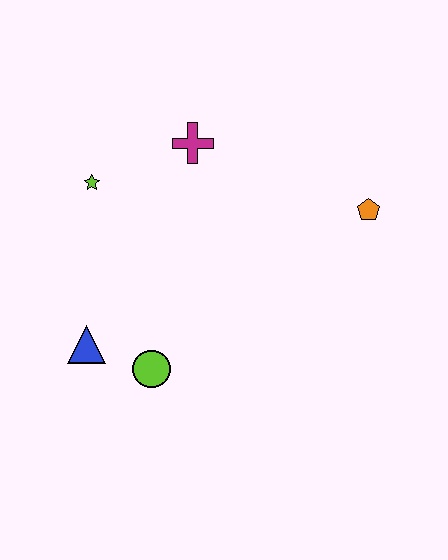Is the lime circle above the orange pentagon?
No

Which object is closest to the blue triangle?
The lime circle is closest to the blue triangle.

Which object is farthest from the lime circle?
The orange pentagon is farthest from the lime circle.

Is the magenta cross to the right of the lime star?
Yes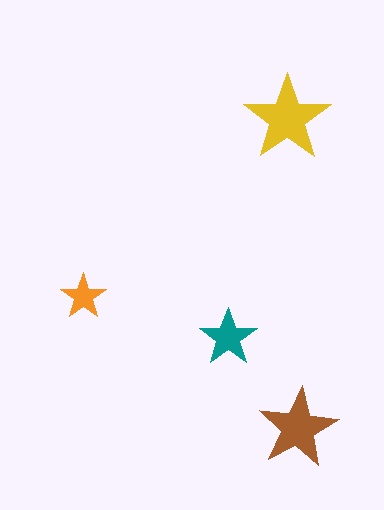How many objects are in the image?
There are 4 objects in the image.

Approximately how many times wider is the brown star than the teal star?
About 1.5 times wider.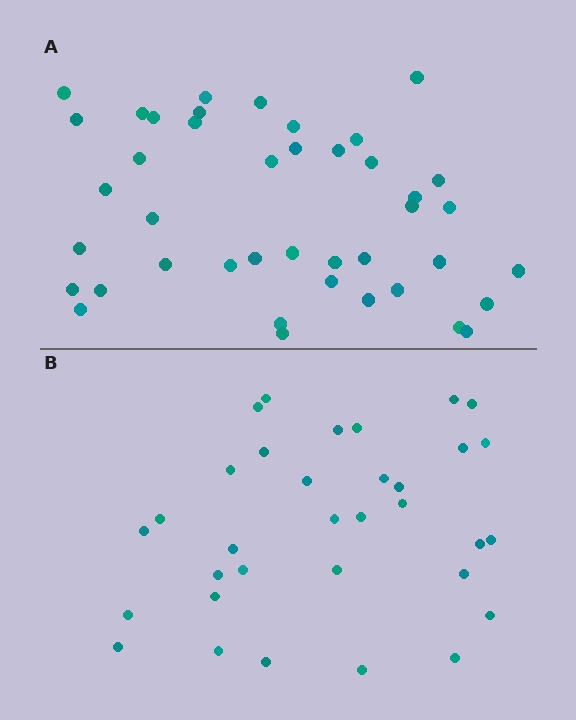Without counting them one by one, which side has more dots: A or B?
Region A (the top region) has more dots.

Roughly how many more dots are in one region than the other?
Region A has roughly 8 or so more dots than region B.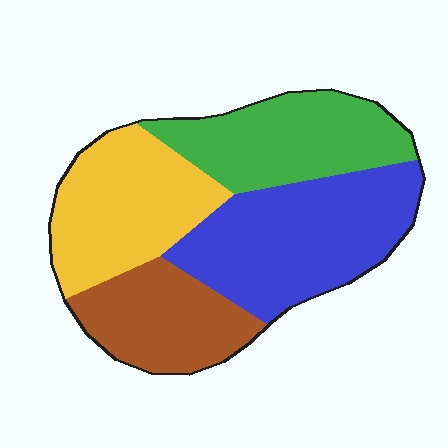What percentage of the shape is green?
Green covers roughly 25% of the shape.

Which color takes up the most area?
Blue, at roughly 30%.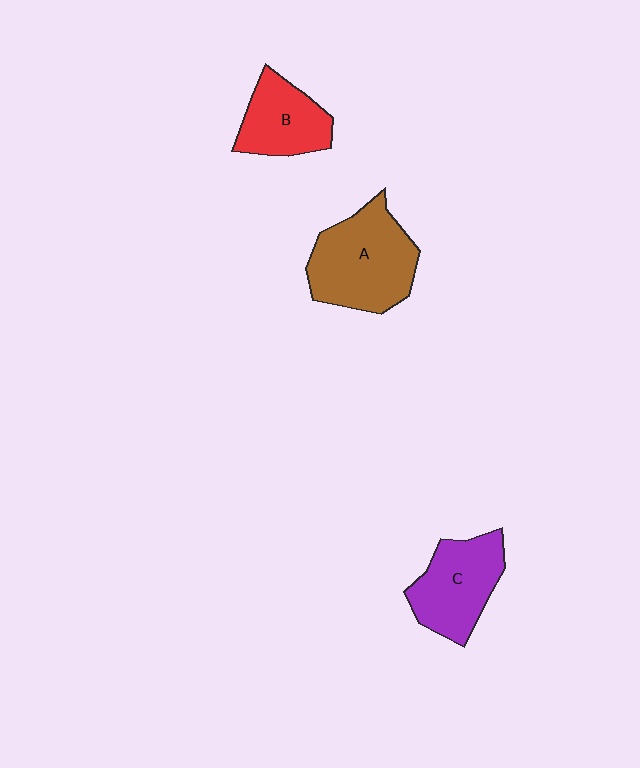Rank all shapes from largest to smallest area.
From largest to smallest: A (brown), C (purple), B (red).